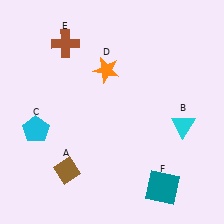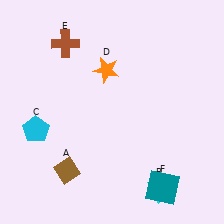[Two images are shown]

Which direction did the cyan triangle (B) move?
The cyan triangle (B) moved down.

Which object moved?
The cyan triangle (B) moved down.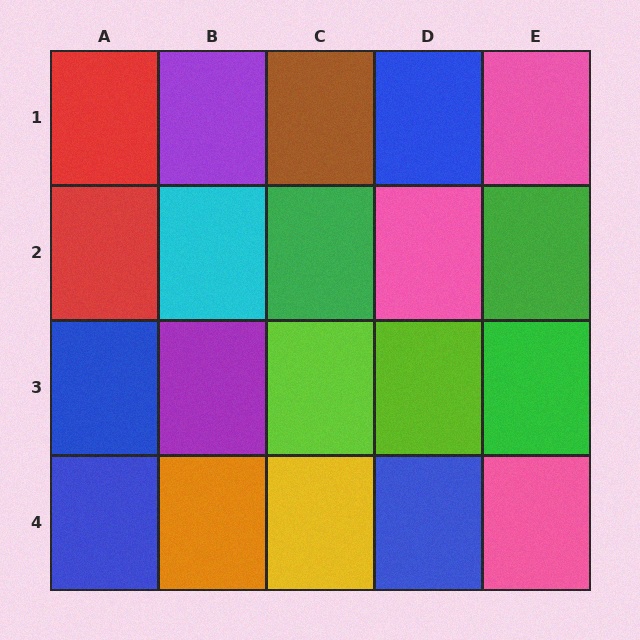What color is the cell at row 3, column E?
Green.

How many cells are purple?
2 cells are purple.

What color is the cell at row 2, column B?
Cyan.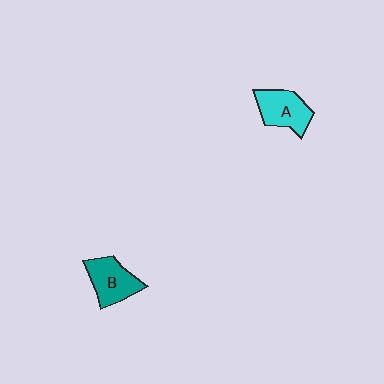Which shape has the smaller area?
Shape A (cyan).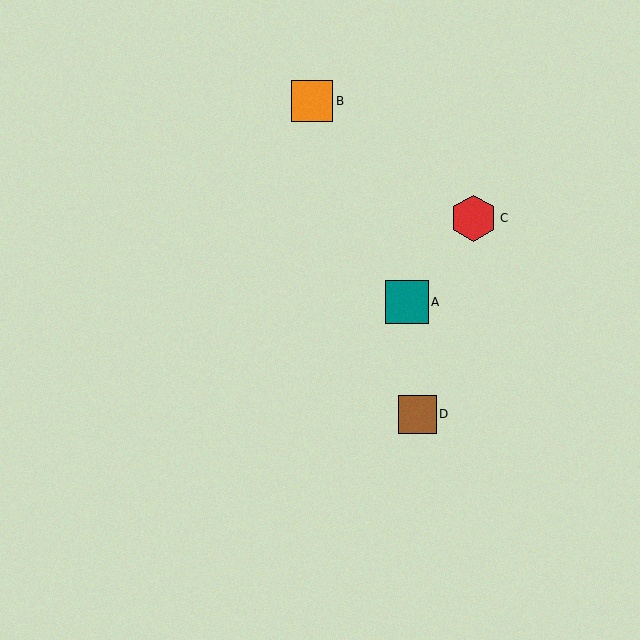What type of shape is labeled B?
Shape B is an orange square.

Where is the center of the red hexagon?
The center of the red hexagon is at (474, 218).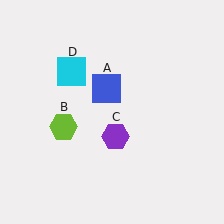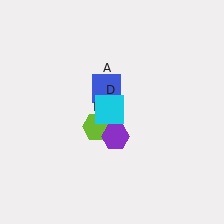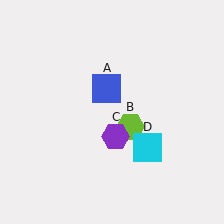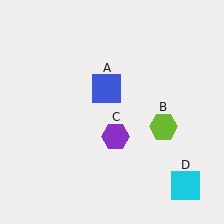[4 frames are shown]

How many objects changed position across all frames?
2 objects changed position: lime hexagon (object B), cyan square (object D).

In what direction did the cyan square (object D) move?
The cyan square (object D) moved down and to the right.